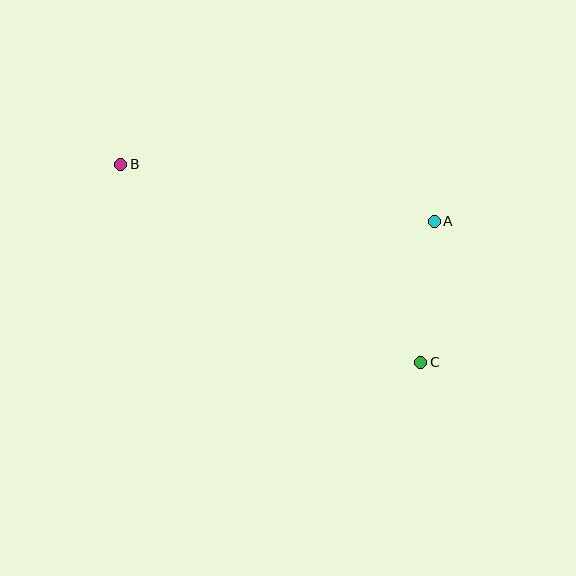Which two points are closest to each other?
Points A and C are closest to each other.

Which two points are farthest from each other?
Points B and C are farthest from each other.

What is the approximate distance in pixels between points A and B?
The distance between A and B is approximately 318 pixels.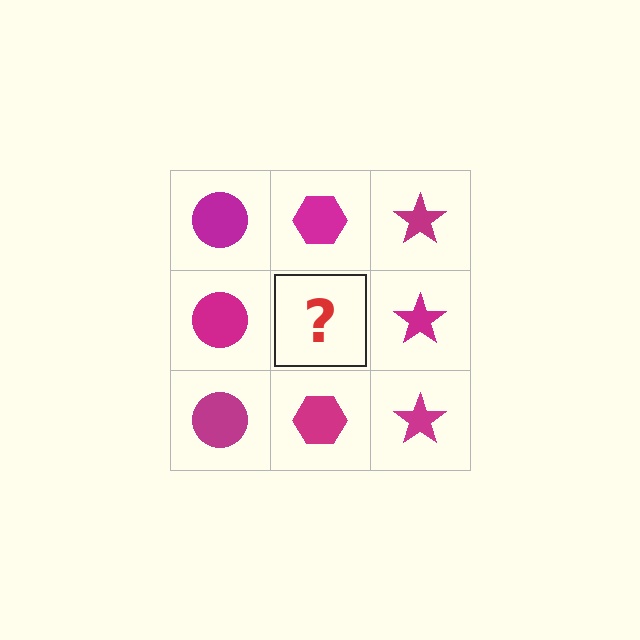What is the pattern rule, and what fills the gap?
The rule is that each column has a consistent shape. The gap should be filled with a magenta hexagon.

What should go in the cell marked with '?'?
The missing cell should contain a magenta hexagon.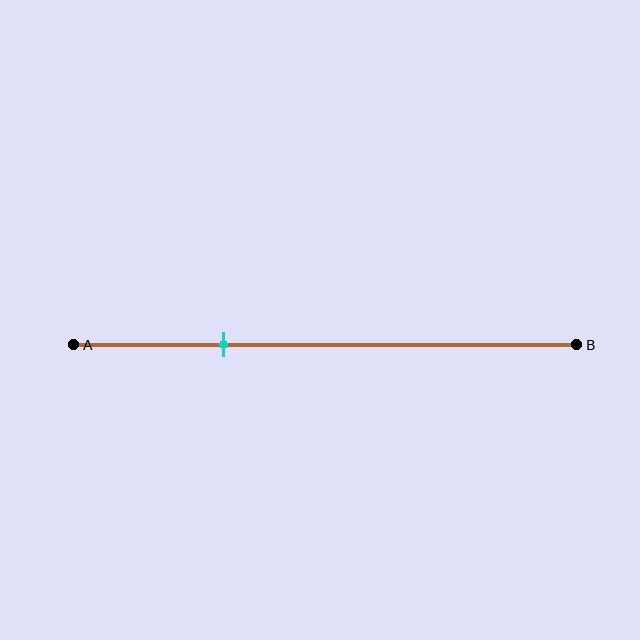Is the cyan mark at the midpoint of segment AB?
No, the mark is at about 30% from A, not at the 50% midpoint.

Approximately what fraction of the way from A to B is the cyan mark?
The cyan mark is approximately 30% of the way from A to B.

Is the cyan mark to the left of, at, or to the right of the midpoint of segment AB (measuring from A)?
The cyan mark is to the left of the midpoint of segment AB.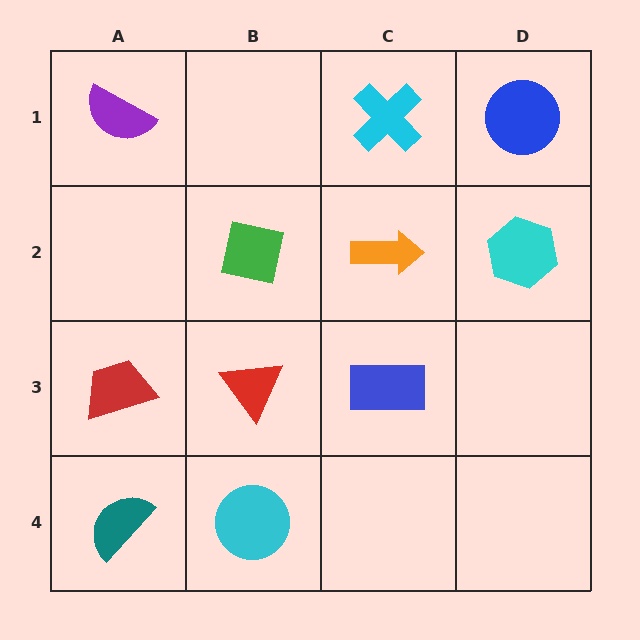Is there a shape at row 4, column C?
No, that cell is empty.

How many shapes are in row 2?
3 shapes.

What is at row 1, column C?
A cyan cross.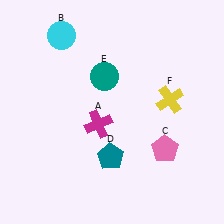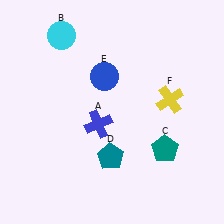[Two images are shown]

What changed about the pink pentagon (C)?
In Image 1, C is pink. In Image 2, it changed to teal.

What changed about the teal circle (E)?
In Image 1, E is teal. In Image 2, it changed to blue.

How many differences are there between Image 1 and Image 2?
There are 3 differences between the two images.